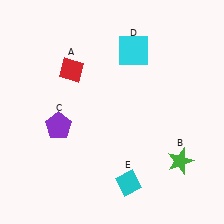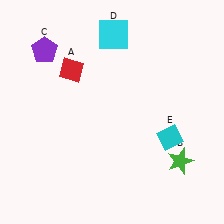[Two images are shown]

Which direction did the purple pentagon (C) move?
The purple pentagon (C) moved up.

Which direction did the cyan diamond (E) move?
The cyan diamond (E) moved up.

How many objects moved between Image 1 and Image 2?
3 objects moved between the two images.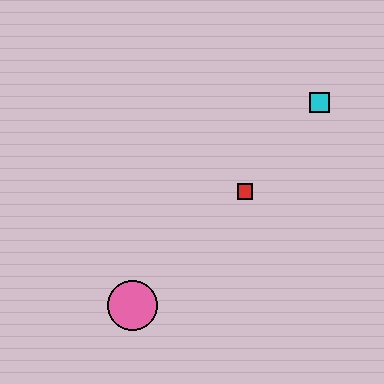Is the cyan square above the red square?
Yes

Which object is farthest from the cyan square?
The pink circle is farthest from the cyan square.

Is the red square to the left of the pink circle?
No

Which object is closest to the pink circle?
The red square is closest to the pink circle.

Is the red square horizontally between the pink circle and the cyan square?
Yes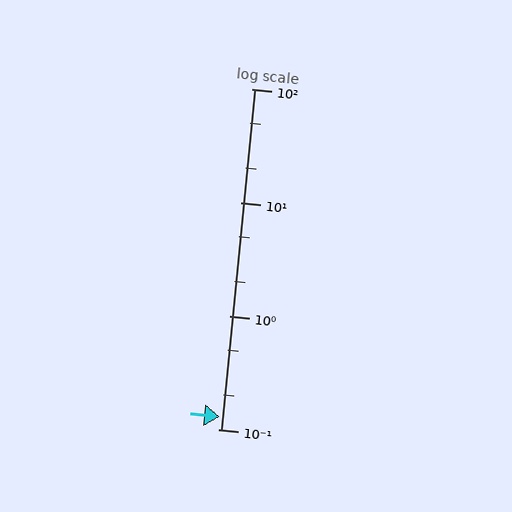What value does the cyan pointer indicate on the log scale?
The pointer indicates approximately 0.13.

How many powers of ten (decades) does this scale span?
The scale spans 3 decades, from 0.1 to 100.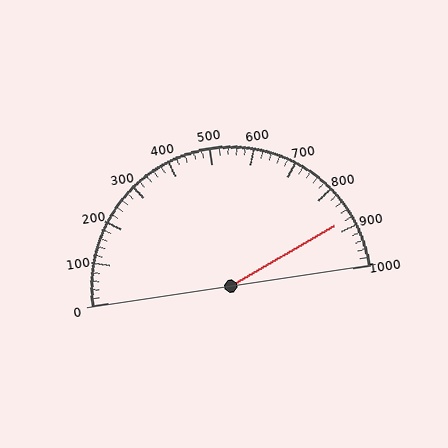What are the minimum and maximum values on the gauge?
The gauge ranges from 0 to 1000.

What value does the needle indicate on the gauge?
The needle indicates approximately 880.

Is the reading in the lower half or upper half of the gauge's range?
The reading is in the upper half of the range (0 to 1000).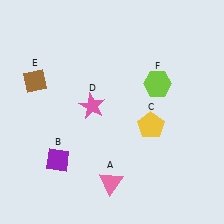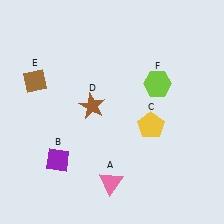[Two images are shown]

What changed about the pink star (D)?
In Image 1, D is pink. In Image 2, it changed to brown.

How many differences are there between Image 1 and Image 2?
There is 1 difference between the two images.